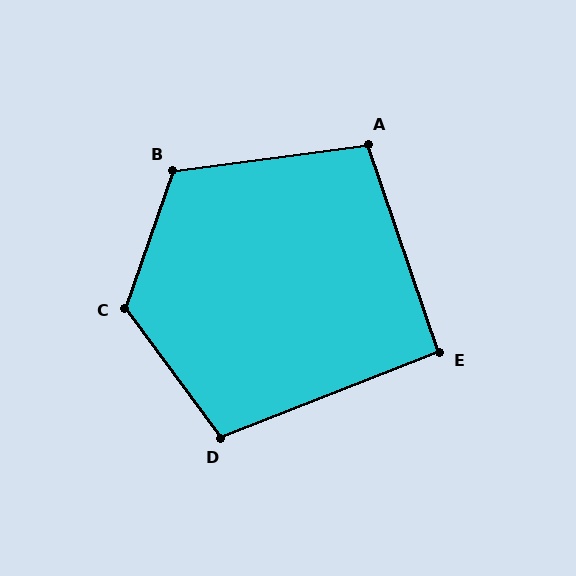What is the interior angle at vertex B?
Approximately 117 degrees (obtuse).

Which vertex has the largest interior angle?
C, at approximately 124 degrees.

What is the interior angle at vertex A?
Approximately 101 degrees (obtuse).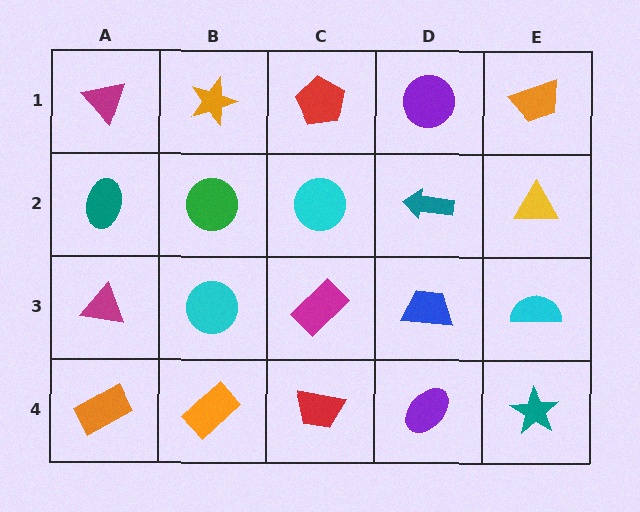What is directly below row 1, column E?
A yellow triangle.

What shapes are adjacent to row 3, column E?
A yellow triangle (row 2, column E), a teal star (row 4, column E), a blue trapezoid (row 3, column D).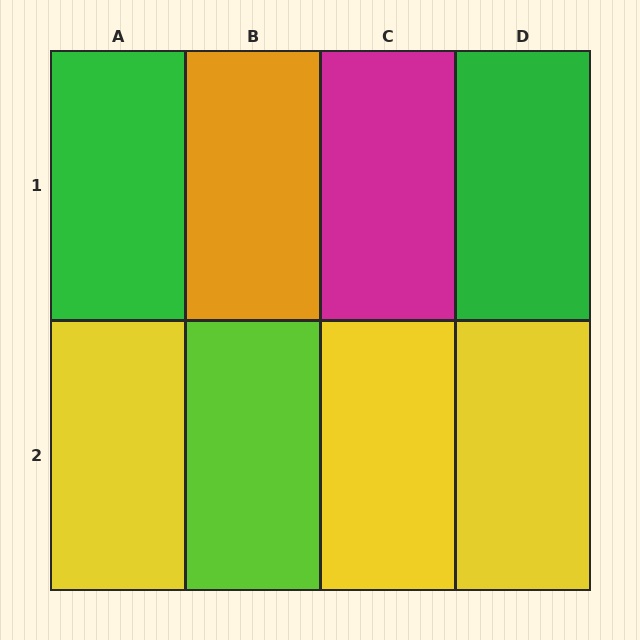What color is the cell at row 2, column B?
Lime.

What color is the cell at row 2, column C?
Yellow.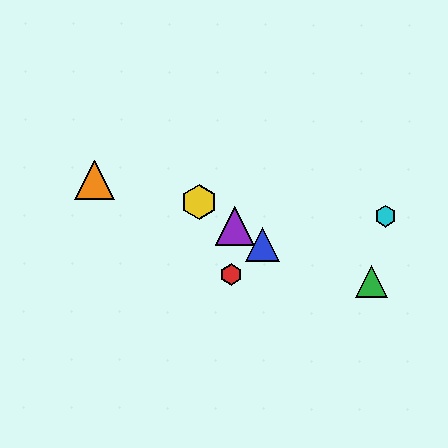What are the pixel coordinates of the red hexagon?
The red hexagon is at (231, 275).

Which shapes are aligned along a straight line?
The blue triangle, the yellow hexagon, the purple triangle are aligned along a straight line.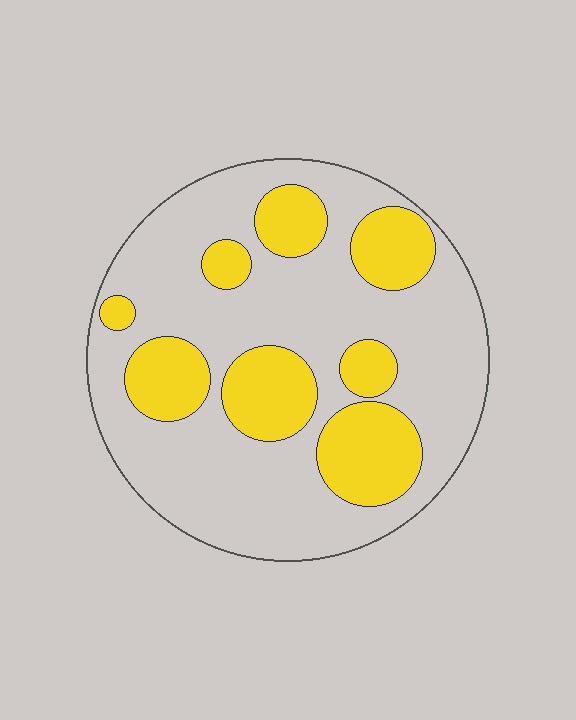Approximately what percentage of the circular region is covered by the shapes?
Approximately 30%.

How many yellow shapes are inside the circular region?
8.